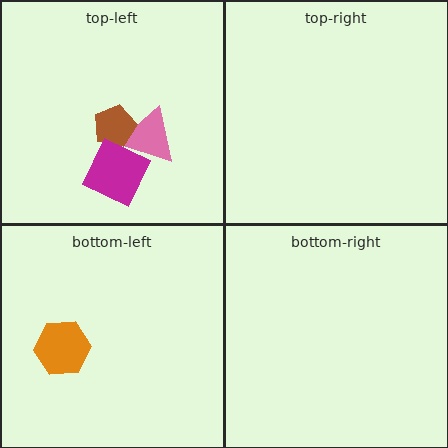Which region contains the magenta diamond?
The top-left region.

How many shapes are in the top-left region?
3.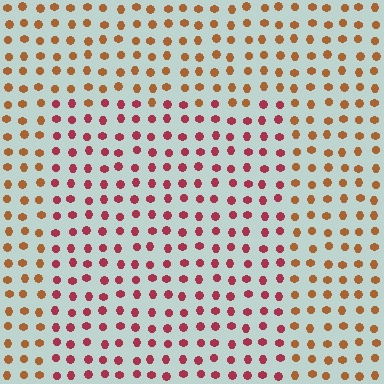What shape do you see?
I see a rectangle.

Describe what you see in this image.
The image is filled with small brown elements in a uniform arrangement. A rectangle-shaped region is visible where the elements are tinted to a slightly different hue, forming a subtle color boundary.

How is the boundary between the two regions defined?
The boundary is defined purely by a slight shift in hue (about 40 degrees). Spacing, size, and orientation are identical on both sides.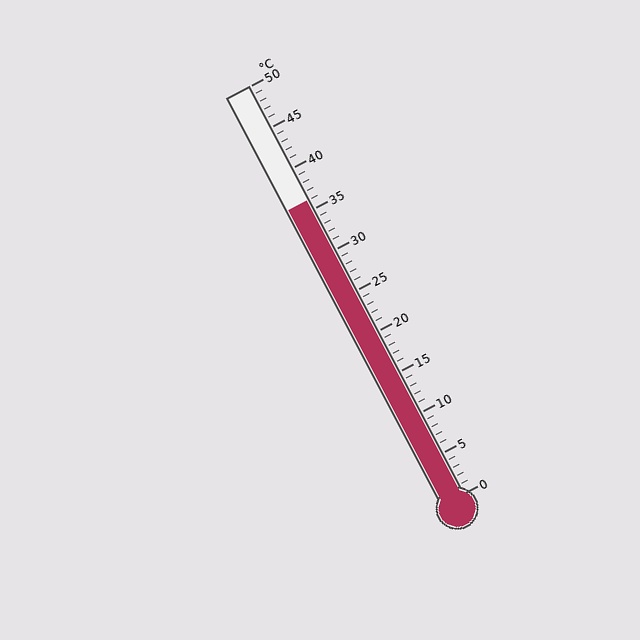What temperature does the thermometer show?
The thermometer shows approximately 36°C.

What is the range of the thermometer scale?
The thermometer scale ranges from 0°C to 50°C.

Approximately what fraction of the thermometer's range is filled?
The thermometer is filled to approximately 70% of its range.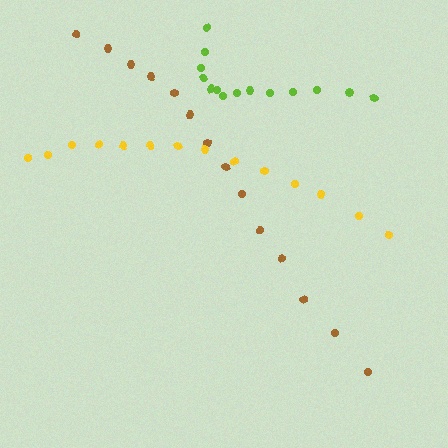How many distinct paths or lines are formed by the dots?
There are 3 distinct paths.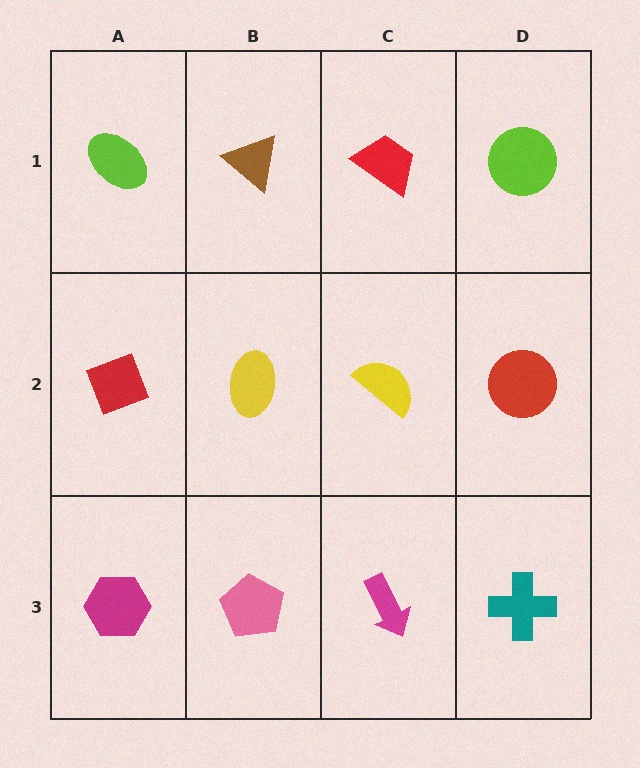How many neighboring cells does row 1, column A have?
2.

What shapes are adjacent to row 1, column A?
A red diamond (row 2, column A), a brown triangle (row 1, column B).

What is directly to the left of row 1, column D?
A red trapezoid.